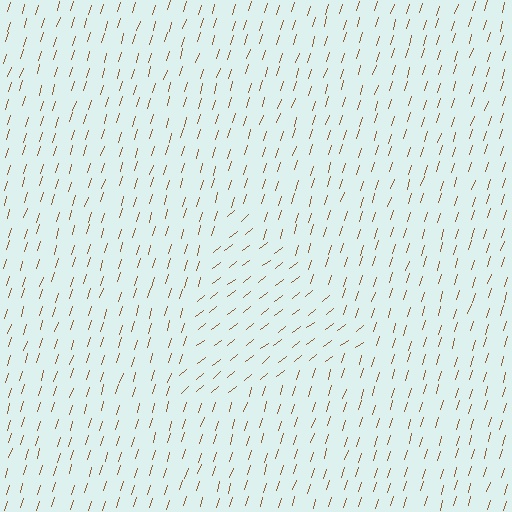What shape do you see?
I see a triangle.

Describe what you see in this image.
The image is filled with small brown line segments. A triangle region in the image has lines oriented differently from the surrounding lines, creating a visible texture boundary.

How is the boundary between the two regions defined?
The boundary is defined purely by a change in line orientation (approximately 34 degrees difference). All lines are the same color and thickness.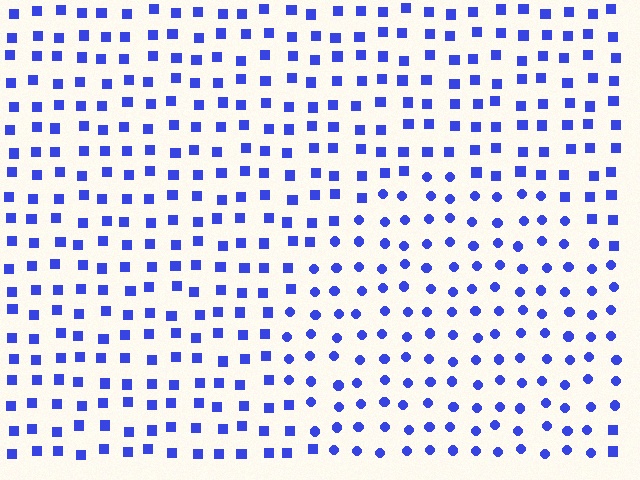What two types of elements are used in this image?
The image uses circles inside the circle region and squares outside it.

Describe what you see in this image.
The image is filled with small blue elements arranged in a uniform grid. A circle-shaped region contains circles, while the surrounding area contains squares. The boundary is defined purely by the change in element shape.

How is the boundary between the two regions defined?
The boundary is defined by a change in element shape: circles inside vs. squares outside. All elements share the same color and spacing.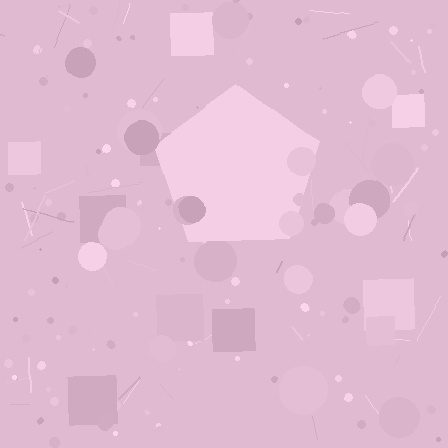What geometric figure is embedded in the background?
A pentagon is embedded in the background.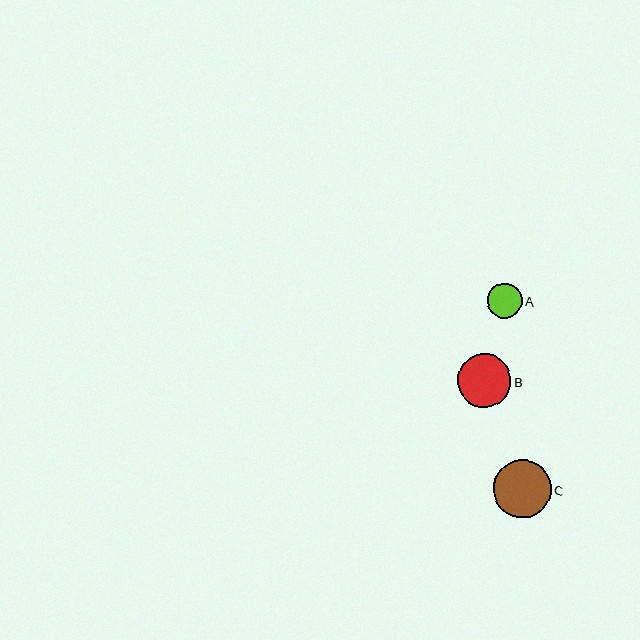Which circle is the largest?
Circle C is the largest with a size of approximately 58 pixels.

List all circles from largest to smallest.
From largest to smallest: C, B, A.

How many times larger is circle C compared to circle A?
Circle C is approximately 1.7 times the size of circle A.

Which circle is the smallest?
Circle A is the smallest with a size of approximately 35 pixels.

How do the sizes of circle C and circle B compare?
Circle C and circle B are approximately the same size.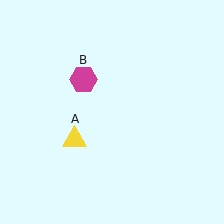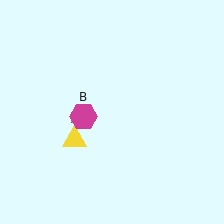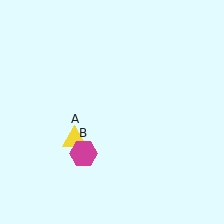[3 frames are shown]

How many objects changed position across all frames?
1 object changed position: magenta hexagon (object B).